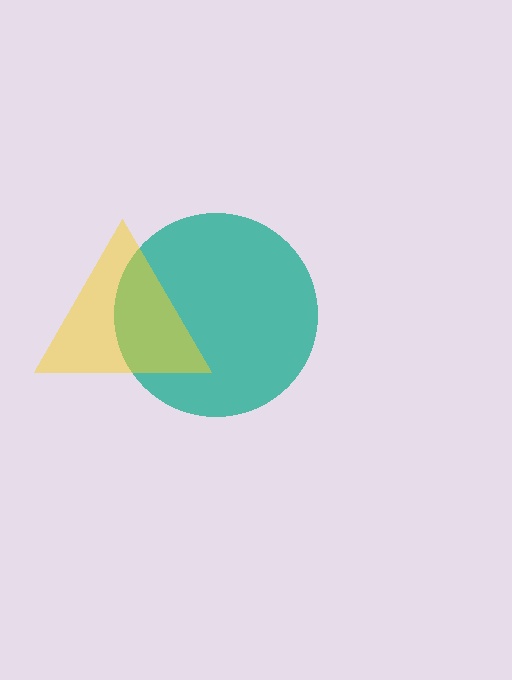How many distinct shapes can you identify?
There are 2 distinct shapes: a teal circle, a yellow triangle.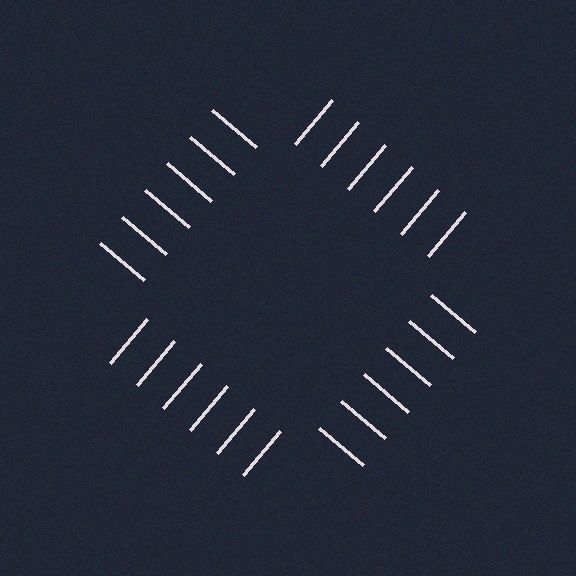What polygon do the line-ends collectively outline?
An illusory square — the line segments terminate on its edges but no continuous stroke is drawn.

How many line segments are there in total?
24 — 6 along each of the 4 edges.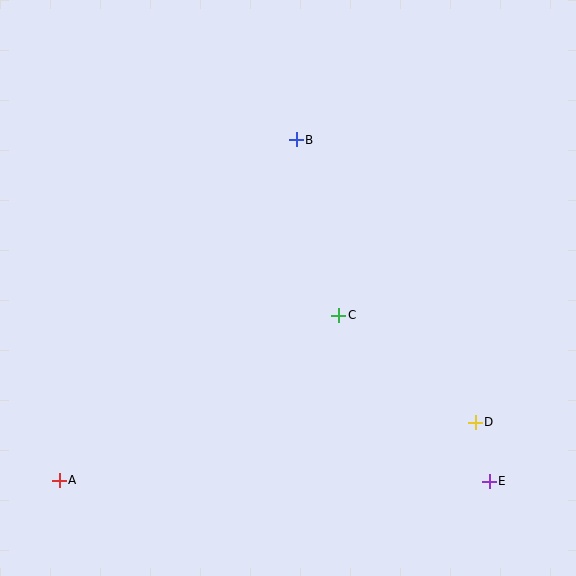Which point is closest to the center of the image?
Point C at (339, 315) is closest to the center.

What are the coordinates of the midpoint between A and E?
The midpoint between A and E is at (274, 481).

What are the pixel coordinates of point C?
Point C is at (339, 315).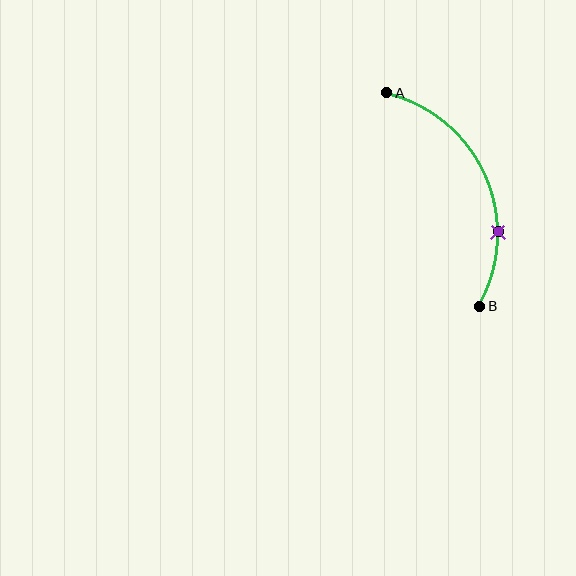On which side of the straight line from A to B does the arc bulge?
The arc bulges to the right of the straight line connecting A and B.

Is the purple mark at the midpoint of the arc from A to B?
No. The purple mark lies on the arc but is closer to endpoint B. The arc midpoint would be at the point on the curve equidistant along the arc from both A and B.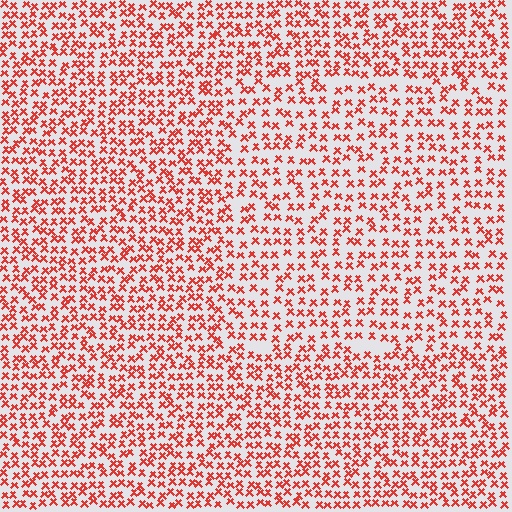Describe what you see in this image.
The image contains small red elements arranged at two different densities. A rectangle-shaped region is visible where the elements are less densely packed than the surrounding area.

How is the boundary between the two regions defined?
The boundary is defined by a change in element density (approximately 1.5x ratio). All elements are the same color, size, and shape.